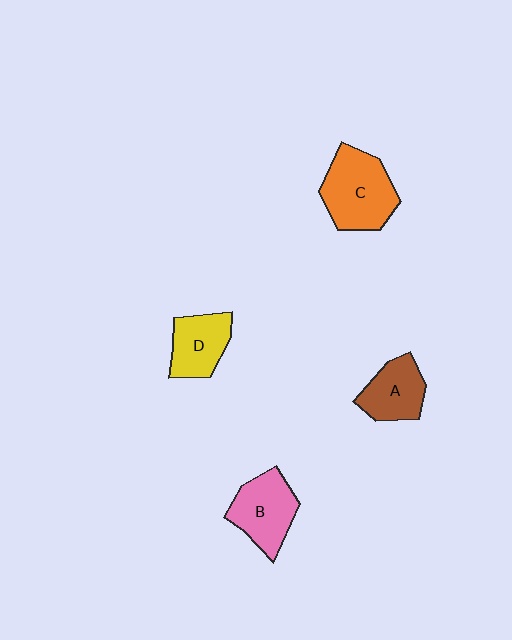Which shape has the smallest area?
Shape A (brown).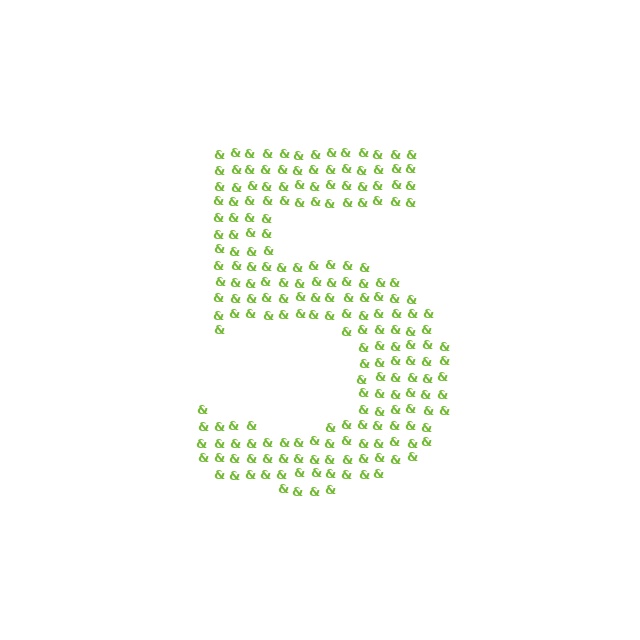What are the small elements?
The small elements are ampersands.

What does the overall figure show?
The overall figure shows the digit 5.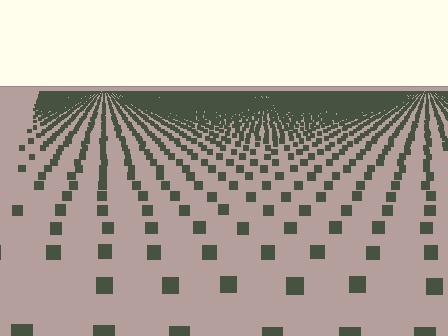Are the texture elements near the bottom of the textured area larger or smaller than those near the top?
Larger. Near the bottom, elements are closer to the viewer and appear at a bigger on-screen size.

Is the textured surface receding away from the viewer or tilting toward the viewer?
The surface is receding away from the viewer. Texture elements get smaller and denser toward the top.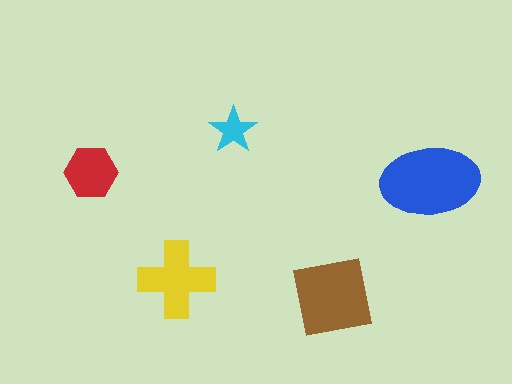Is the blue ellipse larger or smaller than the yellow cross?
Larger.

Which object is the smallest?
The cyan star.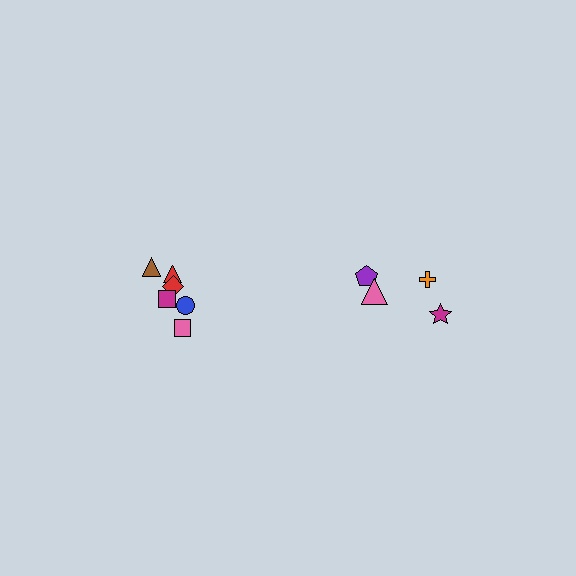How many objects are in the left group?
There are 6 objects.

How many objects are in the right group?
There are 4 objects.